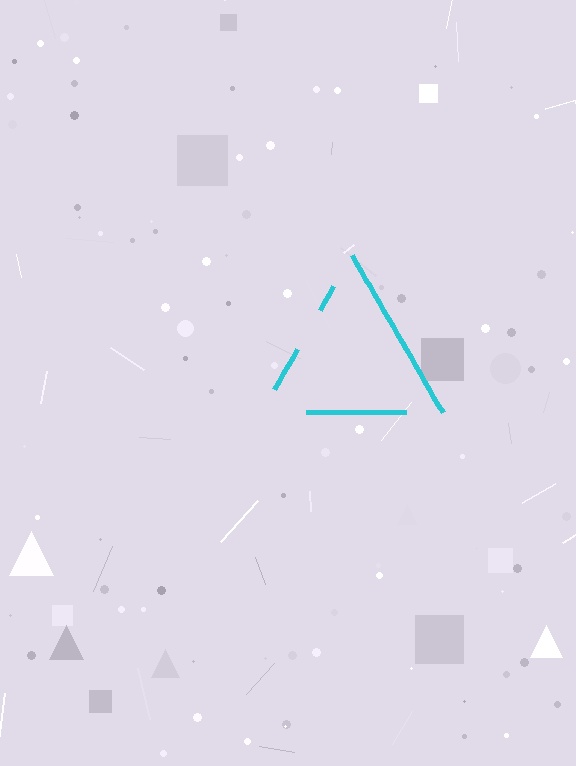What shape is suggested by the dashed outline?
The dashed outline suggests a triangle.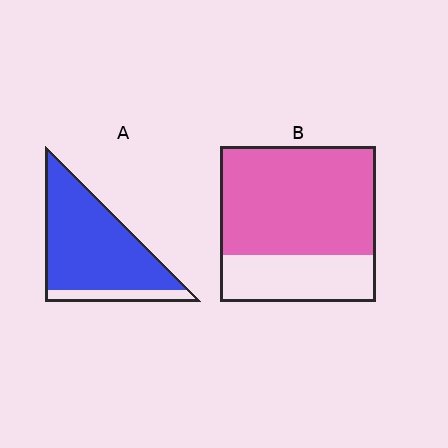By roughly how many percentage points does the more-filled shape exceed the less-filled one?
By roughly 15 percentage points (A over B).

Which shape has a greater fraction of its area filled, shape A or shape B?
Shape A.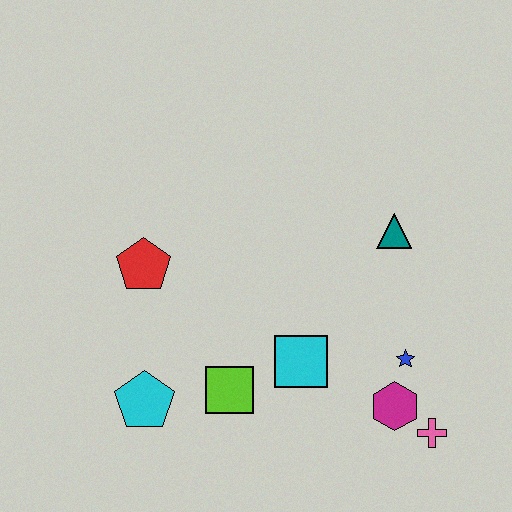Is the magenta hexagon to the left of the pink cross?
Yes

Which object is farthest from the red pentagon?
The pink cross is farthest from the red pentagon.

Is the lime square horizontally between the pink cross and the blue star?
No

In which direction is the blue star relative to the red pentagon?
The blue star is to the right of the red pentagon.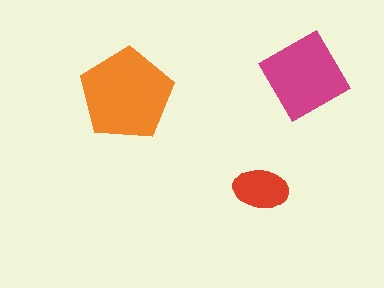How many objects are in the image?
There are 3 objects in the image.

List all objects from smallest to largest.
The red ellipse, the magenta square, the orange pentagon.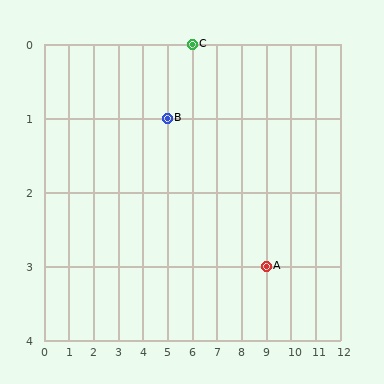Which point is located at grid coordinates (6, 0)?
Point C is at (6, 0).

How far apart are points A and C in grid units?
Points A and C are 3 columns and 3 rows apart (about 4.2 grid units diagonally).